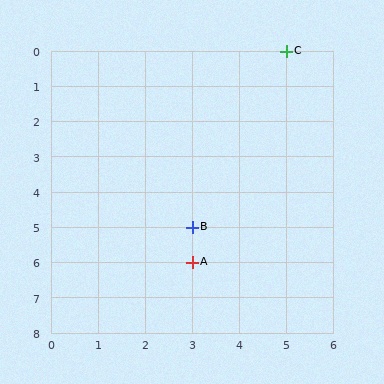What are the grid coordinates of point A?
Point A is at grid coordinates (3, 6).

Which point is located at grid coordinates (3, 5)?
Point B is at (3, 5).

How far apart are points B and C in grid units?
Points B and C are 2 columns and 5 rows apart (about 5.4 grid units diagonally).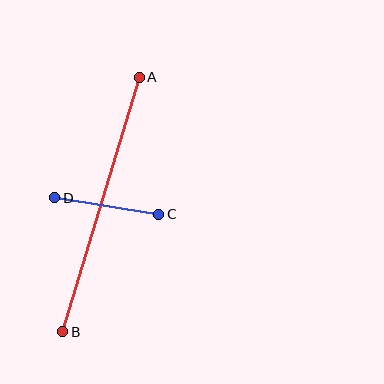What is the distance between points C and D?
The distance is approximately 105 pixels.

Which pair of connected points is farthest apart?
Points A and B are farthest apart.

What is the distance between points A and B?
The distance is approximately 266 pixels.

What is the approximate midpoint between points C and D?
The midpoint is at approximately (107, 206) pixels.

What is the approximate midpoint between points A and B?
The midpoint is at approximately (101, 205) pixels.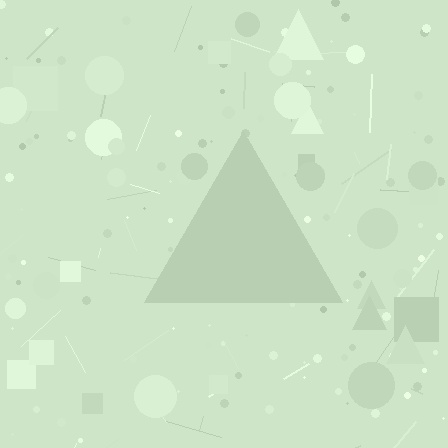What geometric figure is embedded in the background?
A triangle is embedded in the background.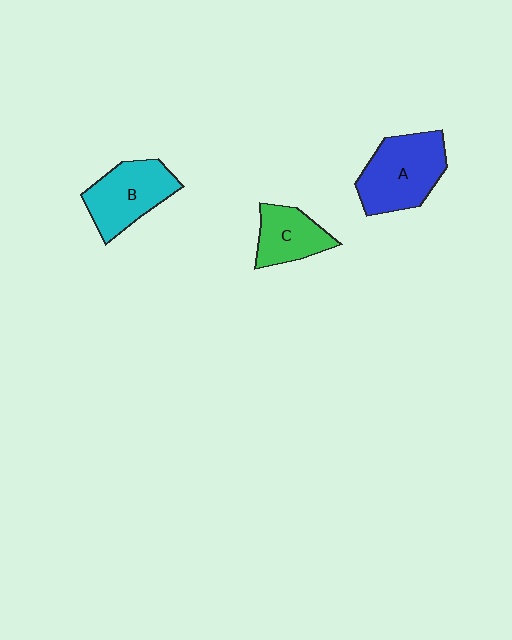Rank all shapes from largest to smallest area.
From largest to smallest: A (blue), B (cyan), C (green).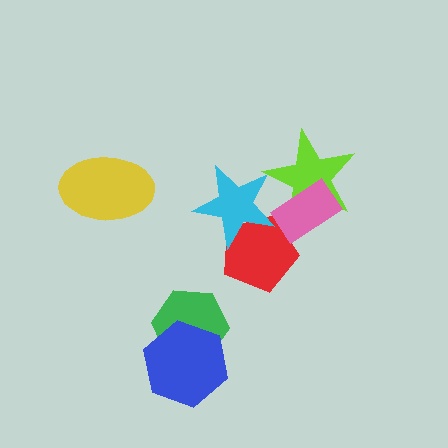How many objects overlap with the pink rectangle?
2 objects overlap with the pink rectangle.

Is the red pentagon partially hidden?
Yes, it is partially covered by another shape.